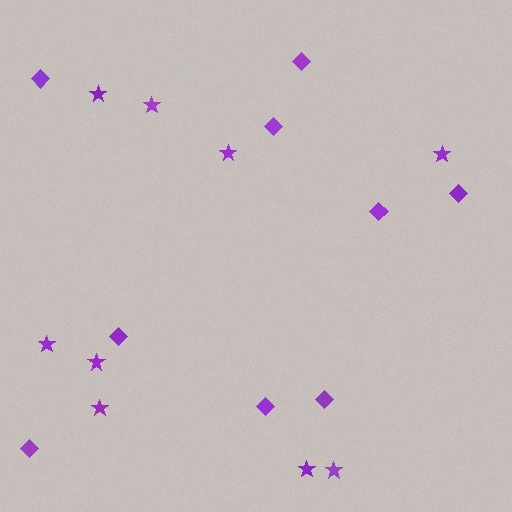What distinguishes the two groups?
There are 2 groups: one group of diamonds (9) and one group of stars (9).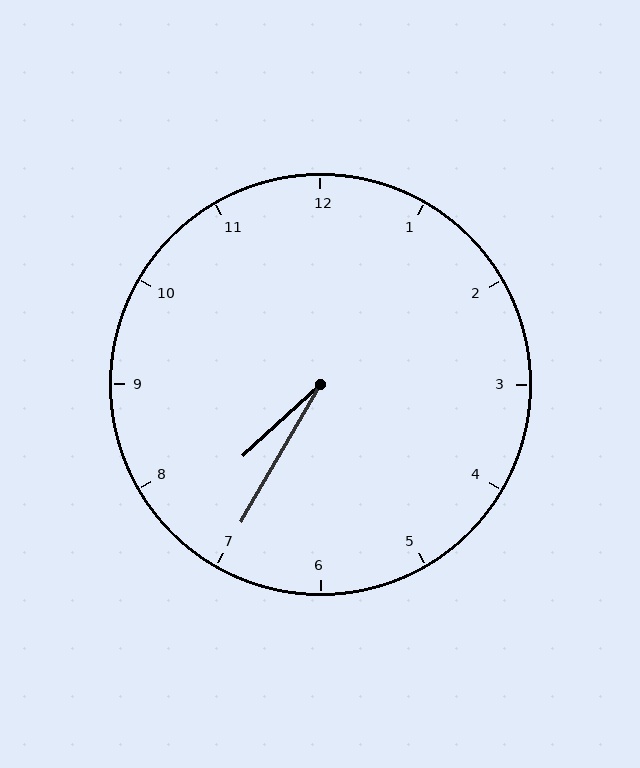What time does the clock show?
7:35.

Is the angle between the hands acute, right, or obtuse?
It is acute.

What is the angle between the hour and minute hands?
Approximately 18 degrees.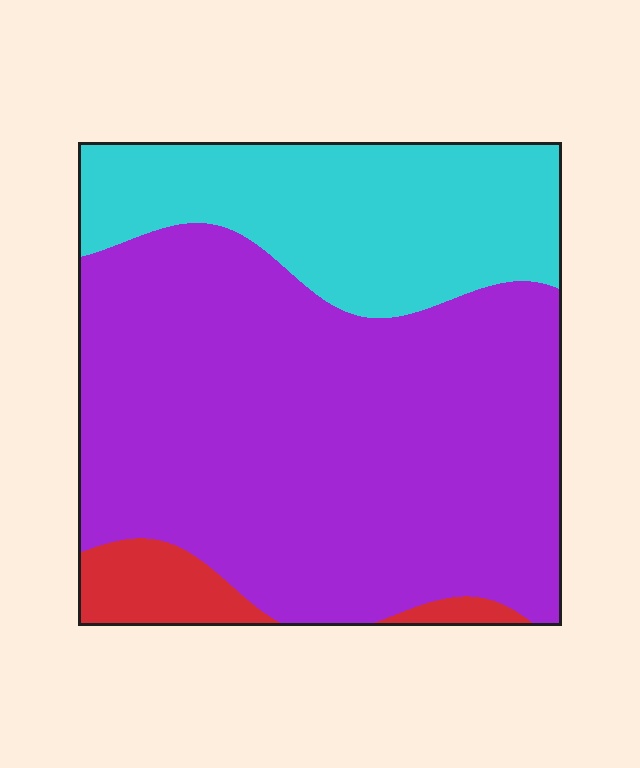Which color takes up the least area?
Red, at roughly 5%.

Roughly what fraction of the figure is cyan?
Cyan covers roughly 25% of the figure.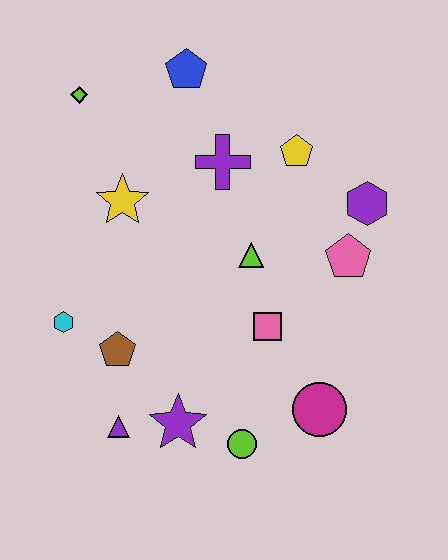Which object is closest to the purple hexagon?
The pink pentagon is closest to the purple hexagon.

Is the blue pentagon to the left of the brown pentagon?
No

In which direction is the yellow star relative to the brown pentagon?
The yellow star is above the brown pentagon.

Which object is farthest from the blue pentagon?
The lime circle is farthest from the blue pentagon.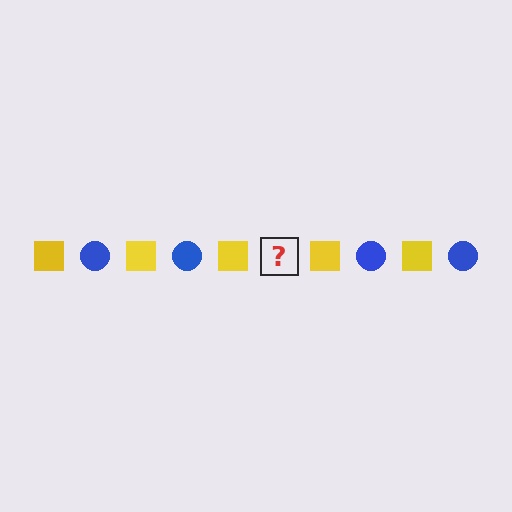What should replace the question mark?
The question mark should be replaced with a blue circle.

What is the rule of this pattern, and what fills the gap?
The rule is that the pattern alternates between yellow square and blue circle. The gap should be filled with a blue circle.